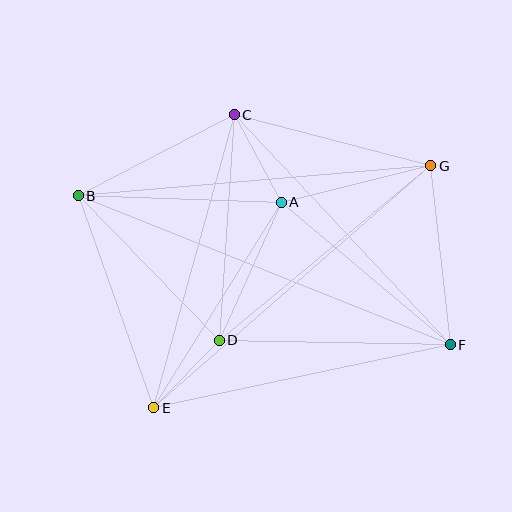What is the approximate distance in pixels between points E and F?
The distance between E and F is approximately 303 pixels.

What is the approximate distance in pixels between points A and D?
The distance between A and D is approximately 151 pixels.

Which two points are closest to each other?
Points D and E are closest to each other.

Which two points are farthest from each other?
Points B and F are farthest from each other.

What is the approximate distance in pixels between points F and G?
The distance between F and G is approximately 180 pixels.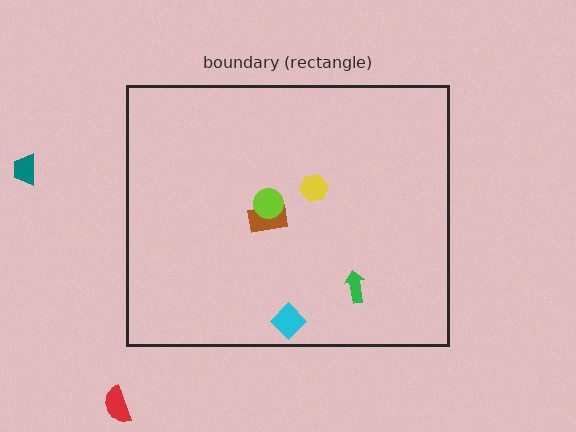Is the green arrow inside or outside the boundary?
Inside.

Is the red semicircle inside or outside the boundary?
Outside.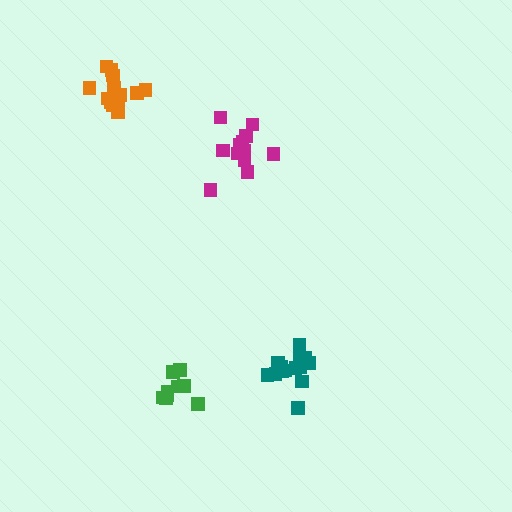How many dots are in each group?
Group 1: 12 dots, Group 2: 14 dots, Group 3: 9 dots, Group 4: 14 dots (49 total).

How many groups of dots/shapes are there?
There are 4 groups.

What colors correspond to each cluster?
The clusters are colored: magenta, orange, green, teal.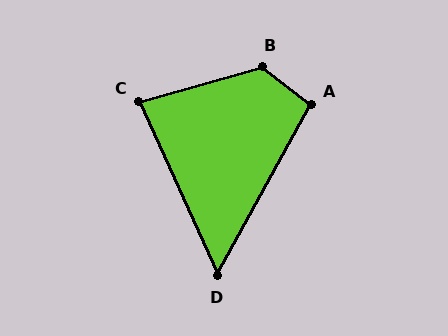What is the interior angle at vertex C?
Approximately 81 degrees (acute).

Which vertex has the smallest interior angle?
D, at approximately 53 degrees.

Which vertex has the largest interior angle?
B, at approximately 127 degrees.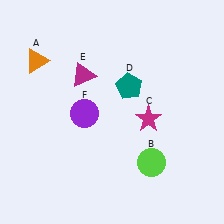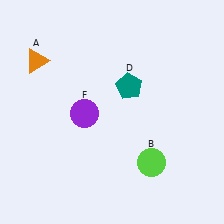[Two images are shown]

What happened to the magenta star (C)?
The magenta star (C) was removed in Image 2. It was in the bottom-right area of Image 1.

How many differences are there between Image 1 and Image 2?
There are 2 differences between the two images.